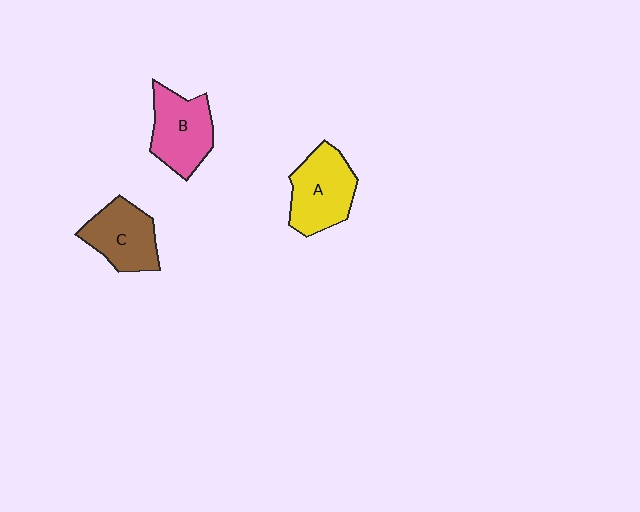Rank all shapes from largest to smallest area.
From largest to smallest: A (yellow), B (pink), C (brown).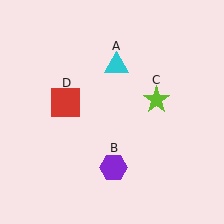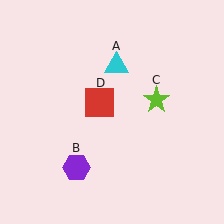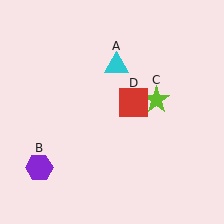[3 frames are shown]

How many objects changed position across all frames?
2 objects changed position: purple hexagon (object B), red square (object D).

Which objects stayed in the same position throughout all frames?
Cyan triangle (object A) and lime star (object C) remained stationary.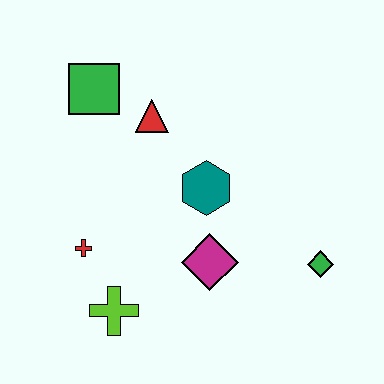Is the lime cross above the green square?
No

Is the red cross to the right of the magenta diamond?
No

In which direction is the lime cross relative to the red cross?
The lime cross is below the red cross.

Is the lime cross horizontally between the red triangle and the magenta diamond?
No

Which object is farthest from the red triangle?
The green diamond is farthest from the red triangle.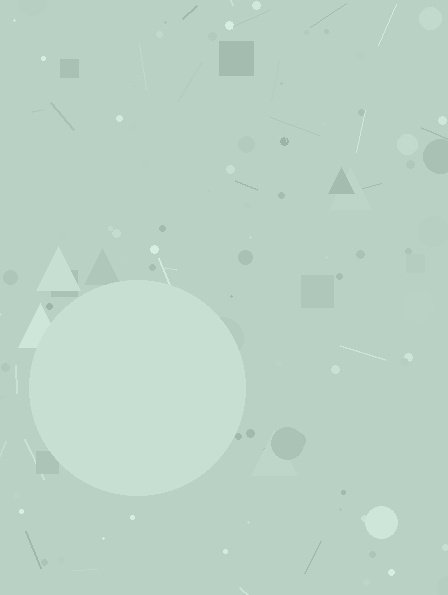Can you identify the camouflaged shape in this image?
The camouflaged shape is a circle.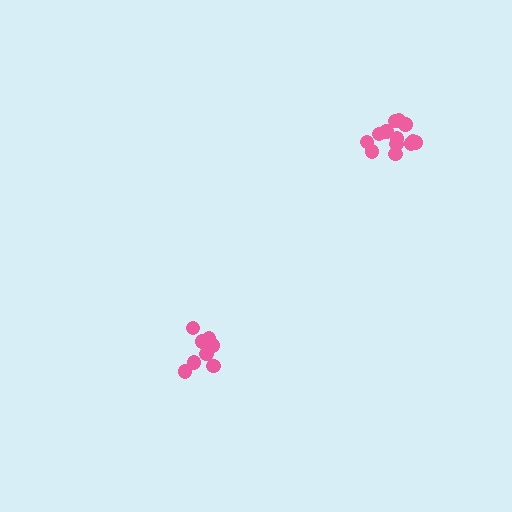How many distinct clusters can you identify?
There are 2 distinct clusters.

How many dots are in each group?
Group 1: 13 dots, Group 2: 8 dots (21 total).